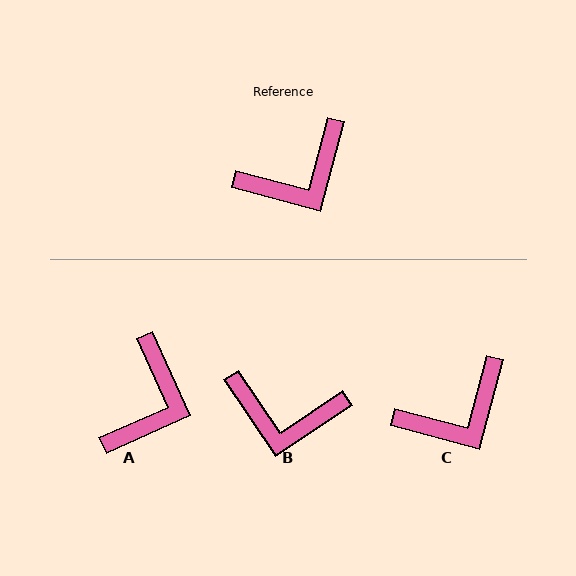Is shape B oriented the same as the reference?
No, it is off by about 41 degrees.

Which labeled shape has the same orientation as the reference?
C.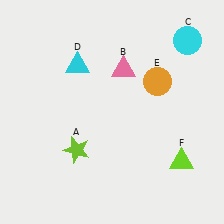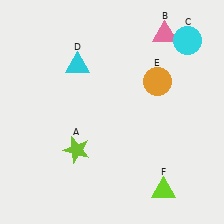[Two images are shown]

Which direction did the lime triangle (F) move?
The lime triangle (F) moved down.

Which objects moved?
The objects that moved are: the pink triangle (B), the lime triangle (F).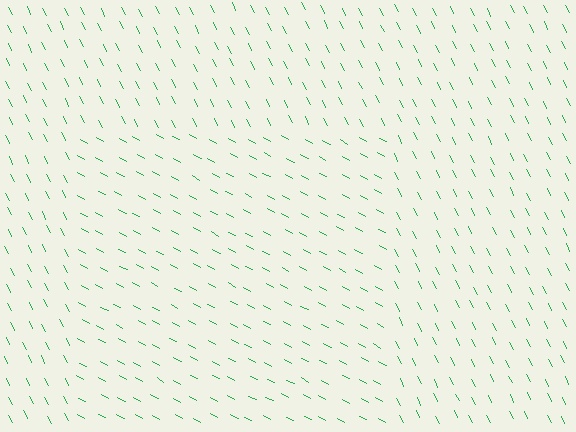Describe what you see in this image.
The image is filled with small green line segments. A rectangle region in the image has lines oriented differently from the surrounding lines, creating a visible texture boundary.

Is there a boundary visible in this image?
Yes, there is a texture boundary formed by a change in line orientation.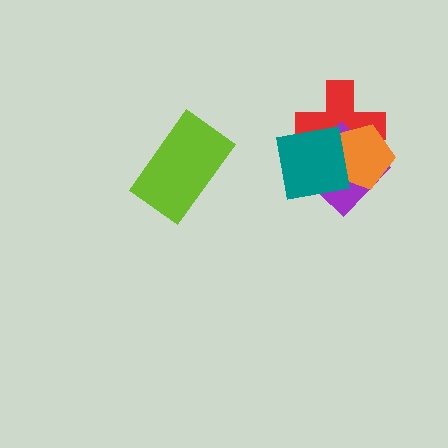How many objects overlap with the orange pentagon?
3 objects overlap with the orange pentagon.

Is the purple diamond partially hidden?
Yes, it is partially covered by another shape.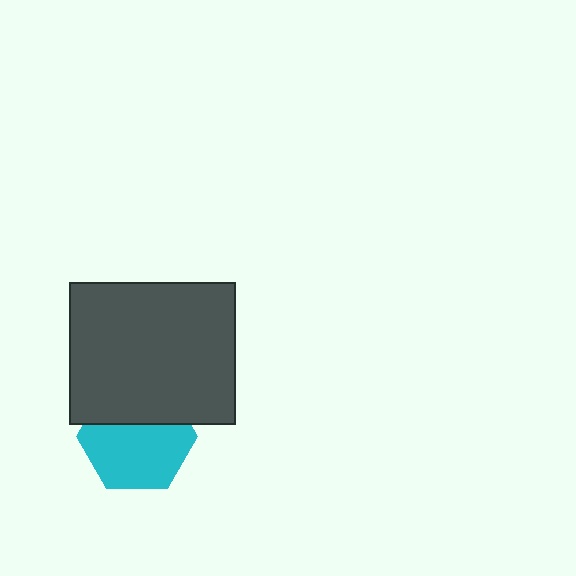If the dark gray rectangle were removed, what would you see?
You would see the complete cyan hexagon.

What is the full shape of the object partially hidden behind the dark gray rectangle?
The partially hidden object is a cyan hexagon.